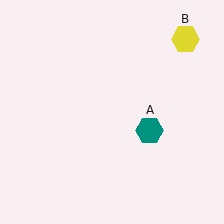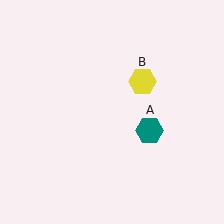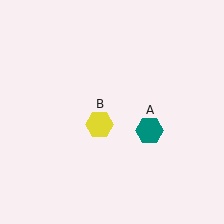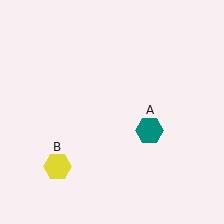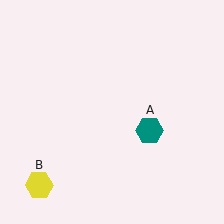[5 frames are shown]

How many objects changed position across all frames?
1 object changed position: yellow hexagon (object B).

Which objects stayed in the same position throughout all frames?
Teal hexagon (object A) remained stationary.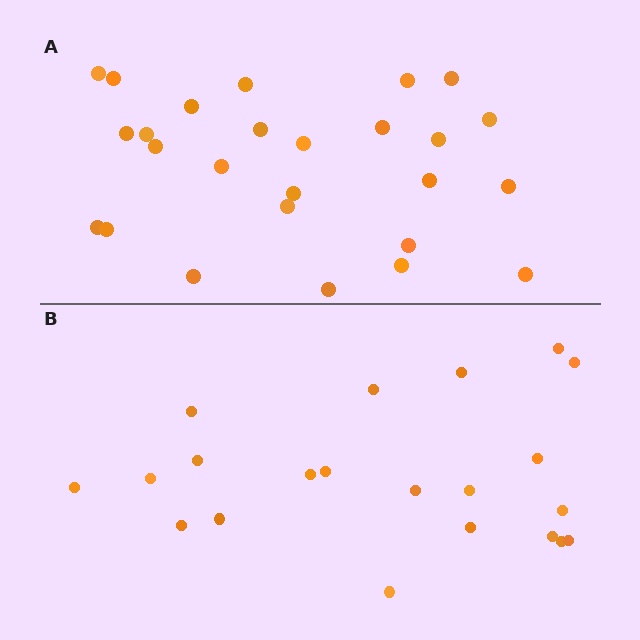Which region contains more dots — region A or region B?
Region A (the top region) has more dots.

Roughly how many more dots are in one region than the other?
Region A has about 5 more dots than region B.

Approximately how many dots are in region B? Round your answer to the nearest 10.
About 20 dots. (The exact count is 21, which rounds to 20.)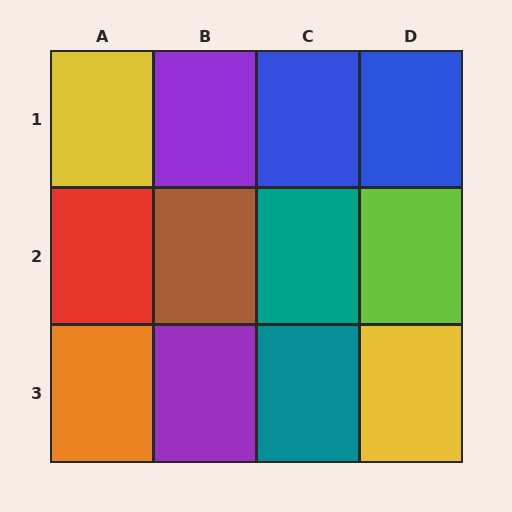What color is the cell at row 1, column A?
Yellow.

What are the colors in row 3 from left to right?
Orange, purple, teal, yellow.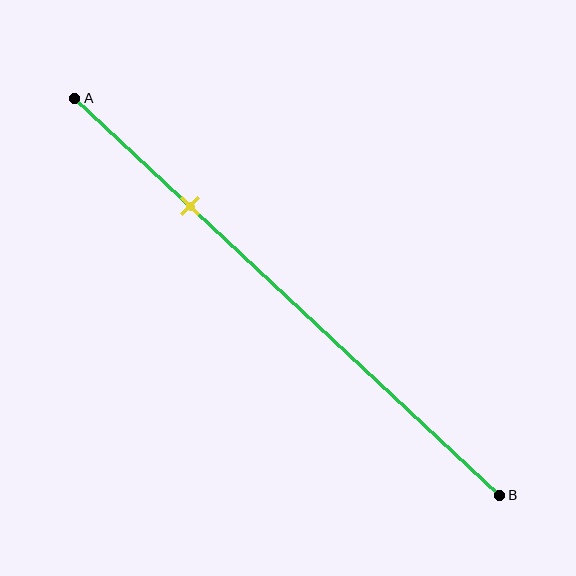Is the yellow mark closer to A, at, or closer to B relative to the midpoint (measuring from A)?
The yellow mark is closer to point A than the midpoint of segment AB.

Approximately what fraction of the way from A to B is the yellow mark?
The yellow mark is approximately 25% of the way from A to B.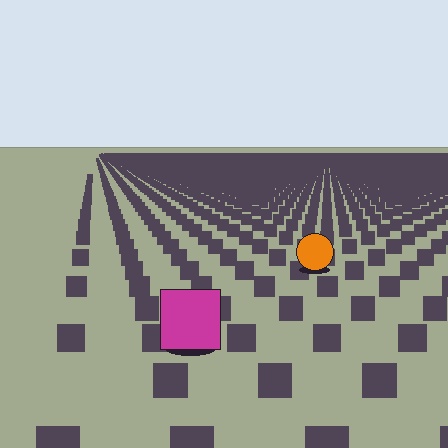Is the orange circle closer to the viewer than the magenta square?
No. The magenta square is closer — you can tell from the texture gradient: the ground texture is coarser near it.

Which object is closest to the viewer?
The magenta square is closest. The texture marks near it are larger and more spread out.